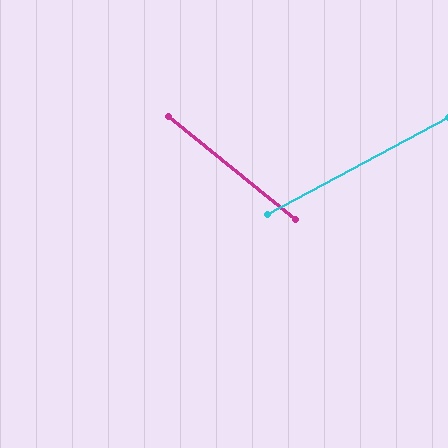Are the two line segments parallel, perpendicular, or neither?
Neither parallel nor perpendicular — they differ by about 67°.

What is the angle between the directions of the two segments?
Approximately 67 degrees.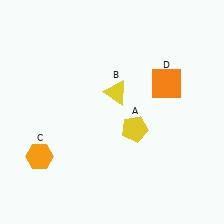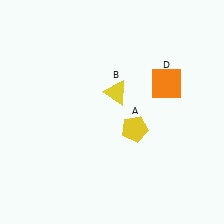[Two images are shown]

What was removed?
The orange hexagon (C) was removed in Image 2.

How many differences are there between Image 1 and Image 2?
There is 1 difference between the two images.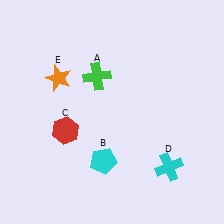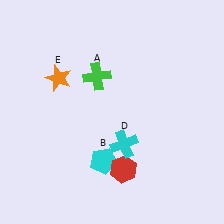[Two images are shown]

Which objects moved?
The objects that moved are: the red hexagon (C), the cyan cross (D).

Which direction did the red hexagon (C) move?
The red hexagon (C) moved right.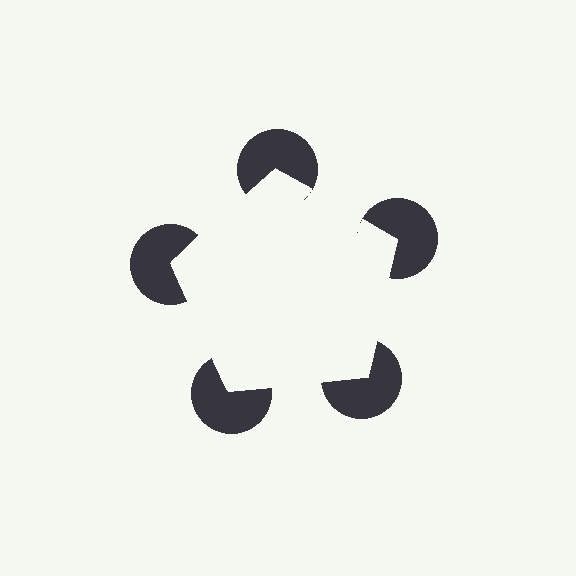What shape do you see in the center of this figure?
An illusory pentagon — its edges are inferred from the aligned wedge cuts in the pac-man discs, not physically drawn.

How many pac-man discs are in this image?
There are 5 — one at each vertex of the illusory pentagon.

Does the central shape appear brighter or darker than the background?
It typically appears slightly brighter than the background, even though no actual brightness change is drawn.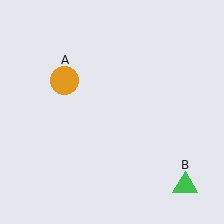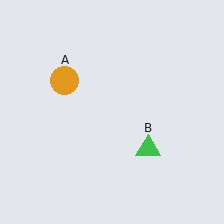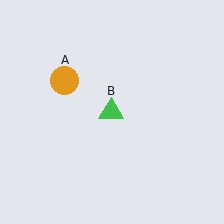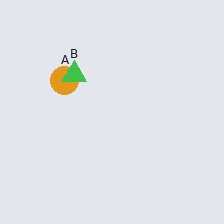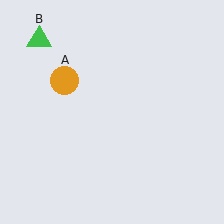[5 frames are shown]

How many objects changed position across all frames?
1 object changed position: green triangle (object B).